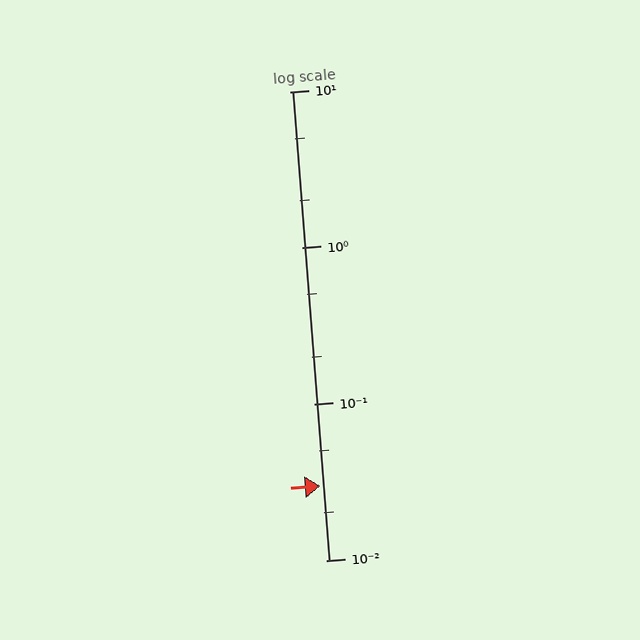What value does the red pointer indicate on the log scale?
The pointer indicates approximately 0.03.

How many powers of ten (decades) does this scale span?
The scale spans 3 decades, from 0.01 to 10.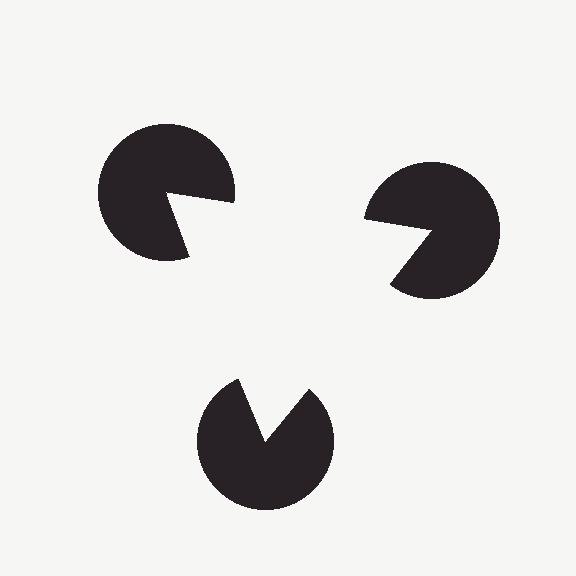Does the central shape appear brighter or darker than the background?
It typically appears slightly brighter than the background, even though no actual brightness change is drawn.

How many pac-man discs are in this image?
There are 3 — one at each vertex of the illusory triangle.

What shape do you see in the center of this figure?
An illusory triangle — its edges are inferred from the aligned wedge cuts in the pac-man discs, not physically drawn.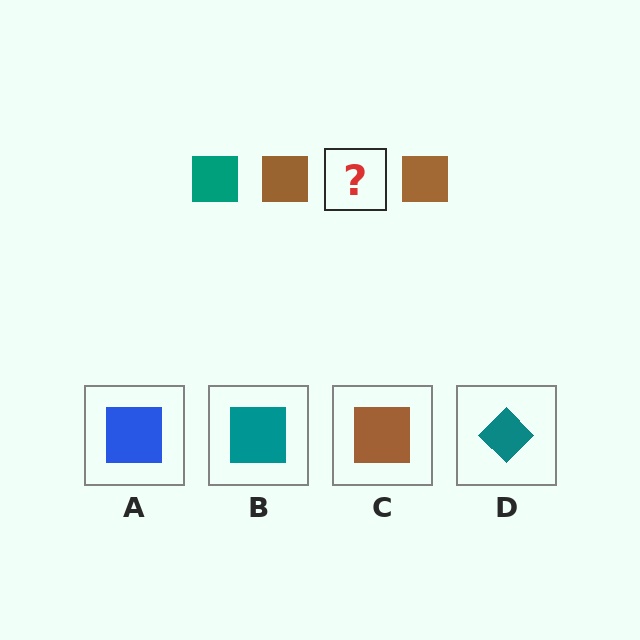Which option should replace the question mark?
Option B.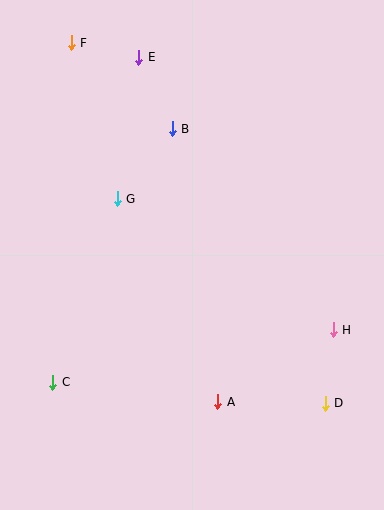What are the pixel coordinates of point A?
Point A is at (218, 402).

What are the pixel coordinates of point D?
Point D is at (325, 403).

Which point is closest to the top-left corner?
Point F is closest to the top-left corner.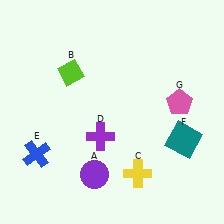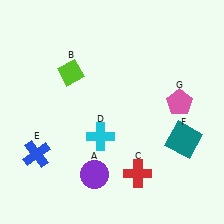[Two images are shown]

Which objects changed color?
C changed from yellow to red. D changed from purple to cyan.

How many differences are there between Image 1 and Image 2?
There are 2 differences between the two images.